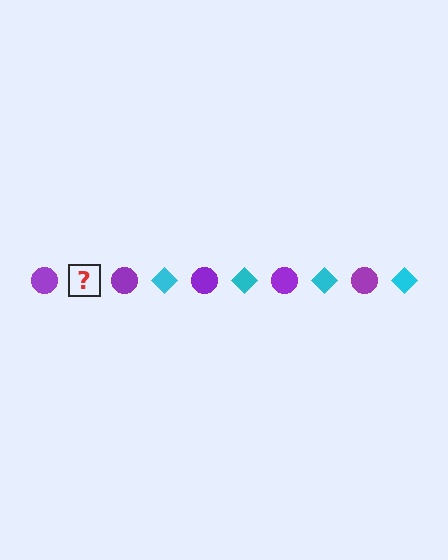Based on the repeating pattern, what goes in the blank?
The blank should be a cyan diamond.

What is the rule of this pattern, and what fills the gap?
The rule is that the pattern alternates between purple circle and cyan diamond. The gap should be filled with a cyan diamond.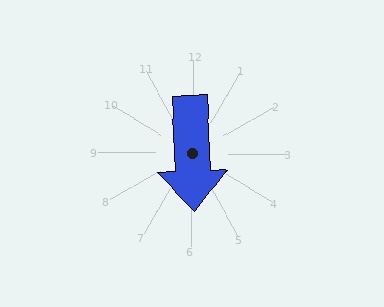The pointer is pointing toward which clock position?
Roughly 6 o'clock.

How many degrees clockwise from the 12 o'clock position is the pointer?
Approximately 177 degrees.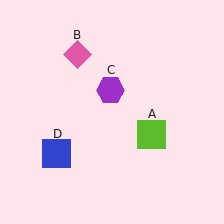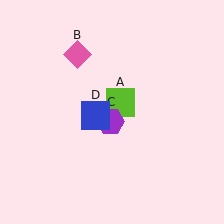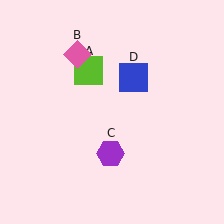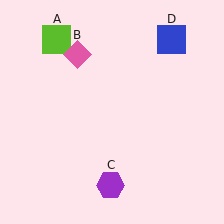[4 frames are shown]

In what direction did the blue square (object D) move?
The blue square (object D) moved up and to the right.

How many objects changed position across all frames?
3 objects changed position: lime square (object A), purple hexagon (object C), blue square (object D).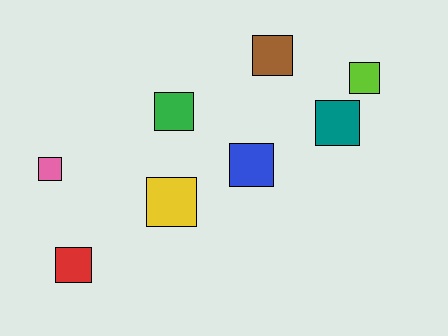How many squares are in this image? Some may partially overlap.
There are 8 squares.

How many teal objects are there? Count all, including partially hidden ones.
There is 1 teal object.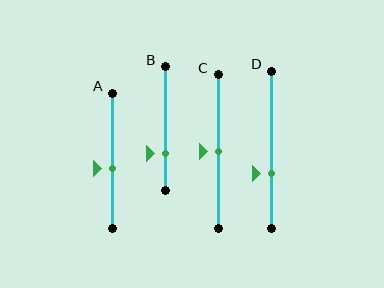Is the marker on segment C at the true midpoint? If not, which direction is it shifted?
Yes, the marker on segment C is at the true midpoint.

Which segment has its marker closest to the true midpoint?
Segment C has its marker closest to the true midpoint.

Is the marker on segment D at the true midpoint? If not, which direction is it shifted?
No, the marker on segment D is shifted downward by about 16% of the segment length.